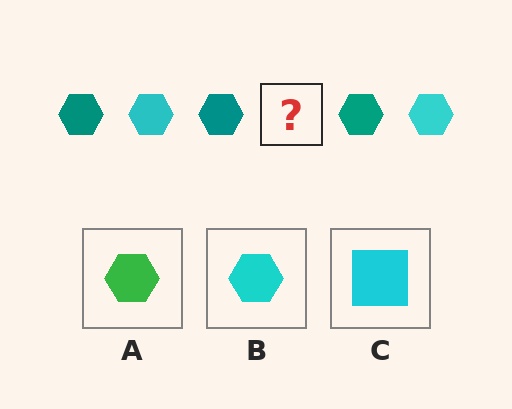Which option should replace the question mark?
Option B.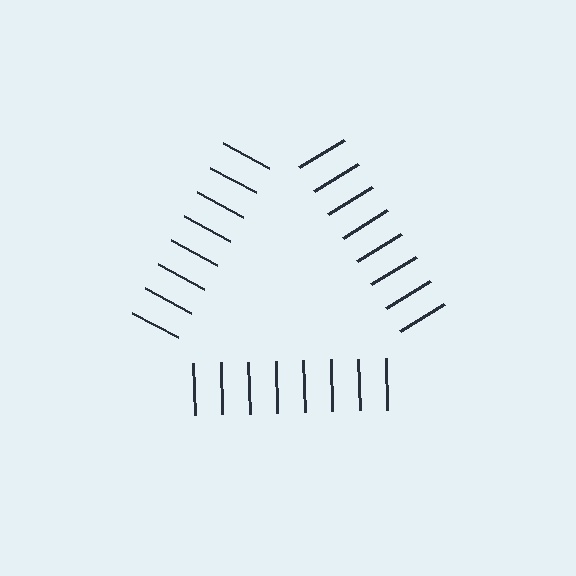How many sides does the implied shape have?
3 sides — the line-ends trace a triangle.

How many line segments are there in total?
24 — 8 along each of the 3 edges.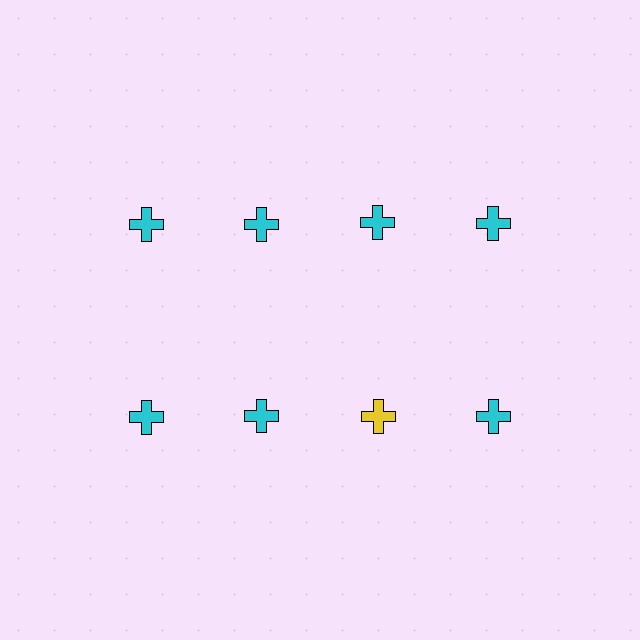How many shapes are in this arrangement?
There are 8 shapes arranged in a grid pattern.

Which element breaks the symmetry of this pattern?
The yellow cross in the second row, center column breaks the symmetry. All other shapes are cyan crosses.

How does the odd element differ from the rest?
It has a different color: yellow instead of cyan.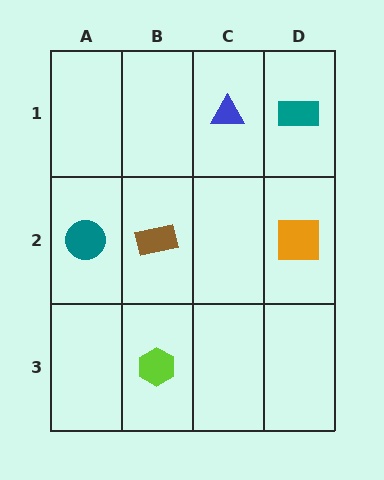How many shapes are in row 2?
3 shapes.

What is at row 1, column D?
A teal rectangle.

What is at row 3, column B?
A lime hexagon.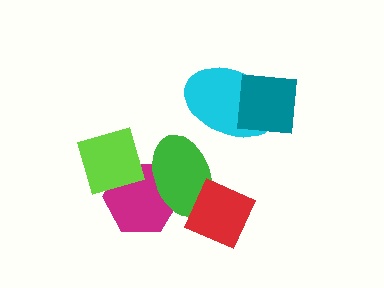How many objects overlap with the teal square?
1 object overlaps with the teal square.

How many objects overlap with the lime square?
1 object overlaps with the lime square.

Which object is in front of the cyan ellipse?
The teal square is in front of the cyan ellipse.